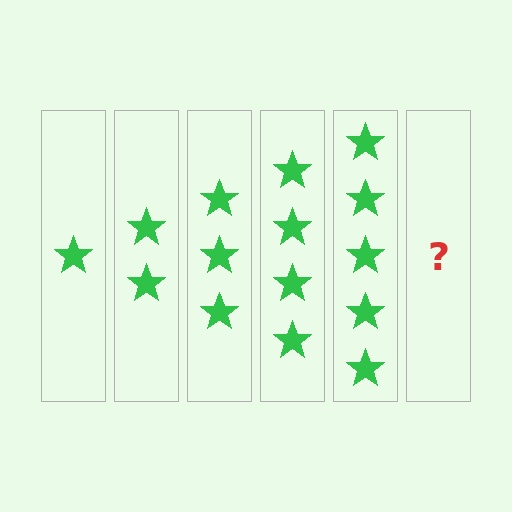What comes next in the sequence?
The next element should be 6 stars.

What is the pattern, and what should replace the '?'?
The pattern is that each step adds one more star. The '?' should be 6 stars.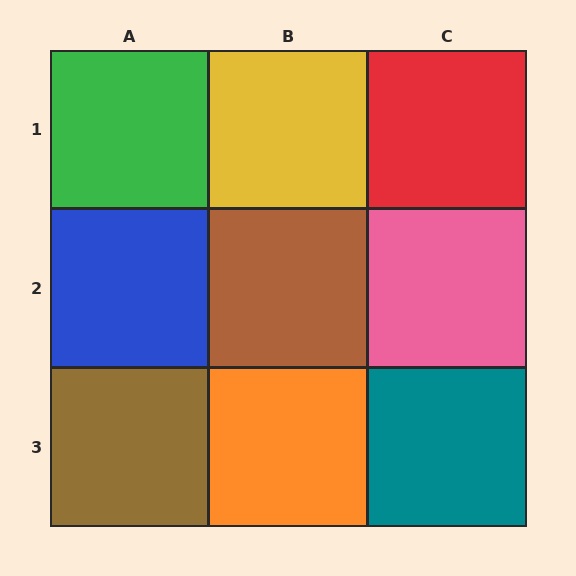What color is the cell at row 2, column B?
Brown.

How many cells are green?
1 cell is green.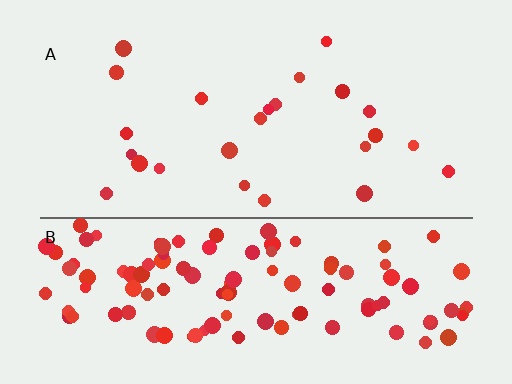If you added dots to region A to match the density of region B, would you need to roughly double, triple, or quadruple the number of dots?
Approximately quadruple.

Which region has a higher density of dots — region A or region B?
B (the bottom).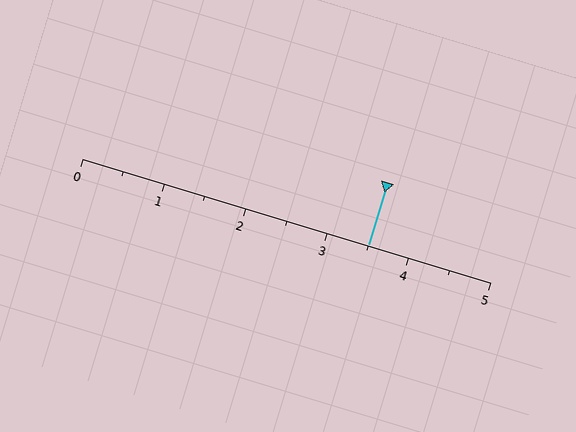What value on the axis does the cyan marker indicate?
The marker indicates approximately 3.5.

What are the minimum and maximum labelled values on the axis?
The axis runs from 0 to 5.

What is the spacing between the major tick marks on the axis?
The major ticks are spaced 1 apart.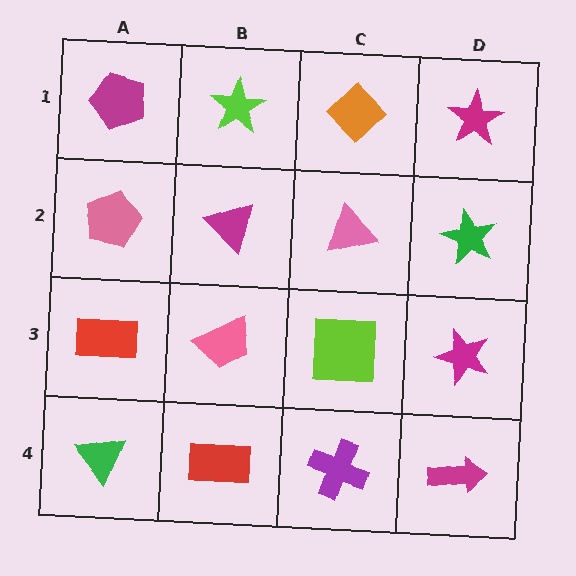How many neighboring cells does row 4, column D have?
2.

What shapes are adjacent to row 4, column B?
A pink trapezoid (row 3, column B), a green triangle (row 4, column A), a purple cross (row 4, column C).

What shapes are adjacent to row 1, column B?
A magenta triangle (row 2, column B), a magenta pentagon (row 1, column A), an orange diamond (row 1, column C).